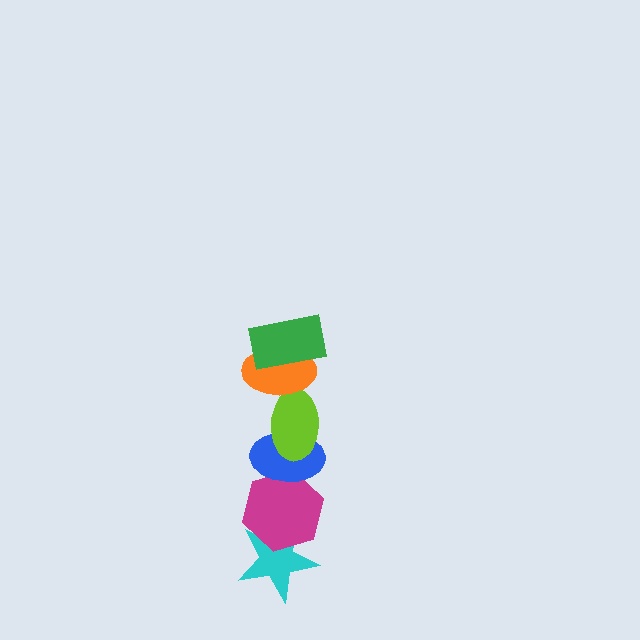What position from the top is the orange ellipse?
The orange ellipse is 2nd from the top.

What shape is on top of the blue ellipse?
The lime ellipse is on top of the blue ellipse.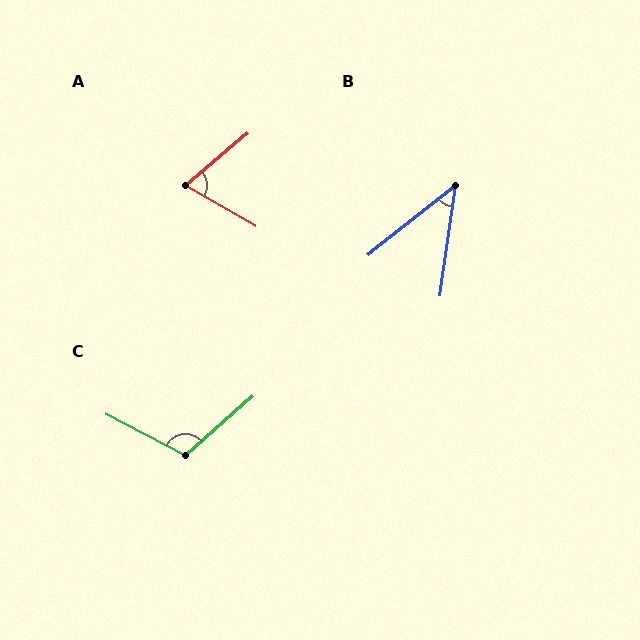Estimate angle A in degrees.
Approximately 70 degrees.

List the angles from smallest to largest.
B (43°), A (70°), C (111°).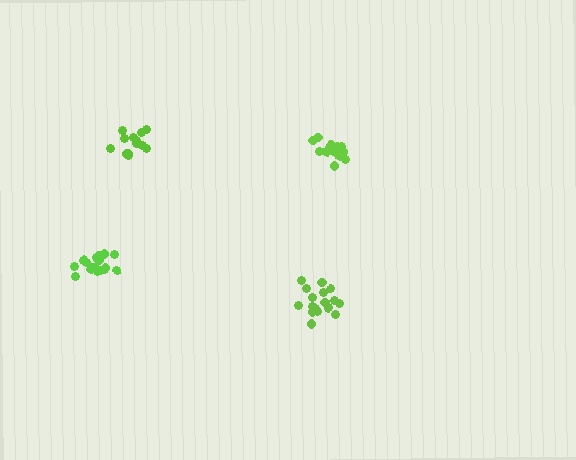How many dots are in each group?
Group 1: 17 dots, Group 2: 17 dots, Group 3: 17 dots, Group 4: 14 dots (65 total).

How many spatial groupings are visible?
There are 4 spatial groupings.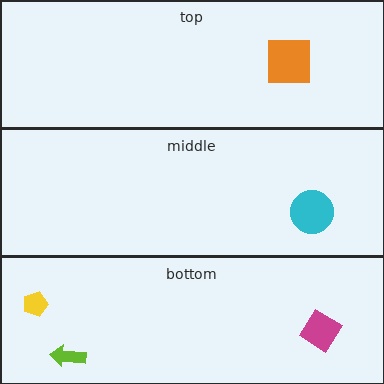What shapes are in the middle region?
The cyan circle.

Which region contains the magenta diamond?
The bottom region.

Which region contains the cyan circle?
The middle region.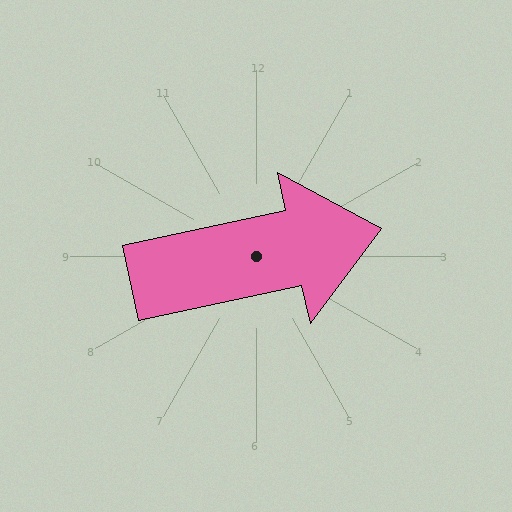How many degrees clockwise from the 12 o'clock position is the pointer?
Approximately 78 degrees.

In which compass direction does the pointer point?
East.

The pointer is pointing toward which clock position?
Roughly 3 o'clock.